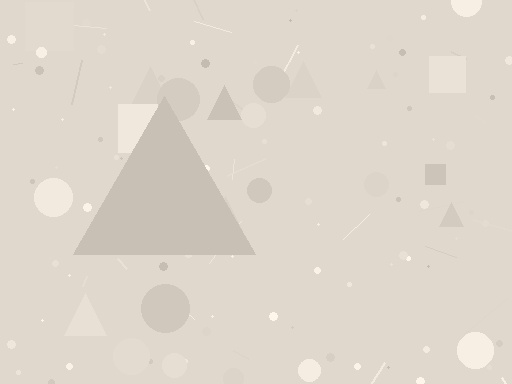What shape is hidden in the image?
A triangle is hidden in the image.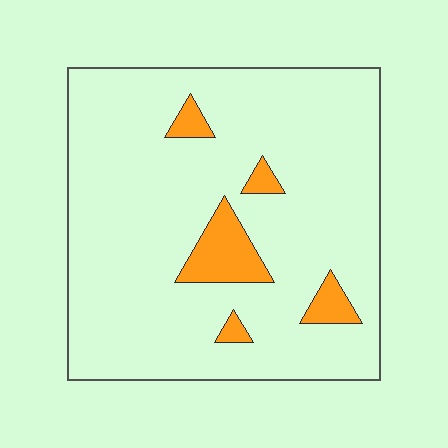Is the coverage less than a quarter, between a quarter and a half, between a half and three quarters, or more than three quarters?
Less than a quarter.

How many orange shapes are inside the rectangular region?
5.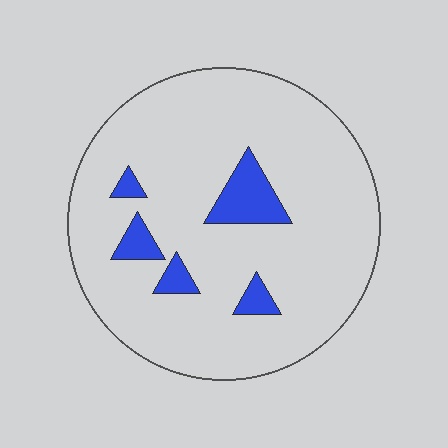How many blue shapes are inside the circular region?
5.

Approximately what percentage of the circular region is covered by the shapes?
Approximately 10%.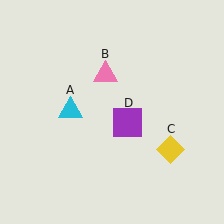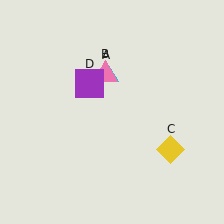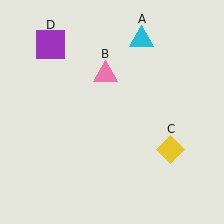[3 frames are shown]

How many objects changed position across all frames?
2 objects changed position: cyan triangle (object A), purple square (object D).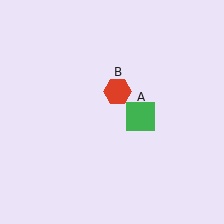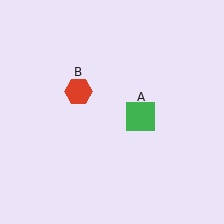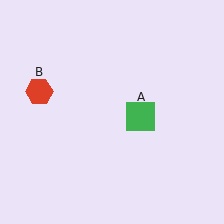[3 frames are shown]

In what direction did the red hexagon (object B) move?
The red hexagon (object B) moved left.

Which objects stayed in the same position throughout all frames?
Green square (object A) remained stationary.